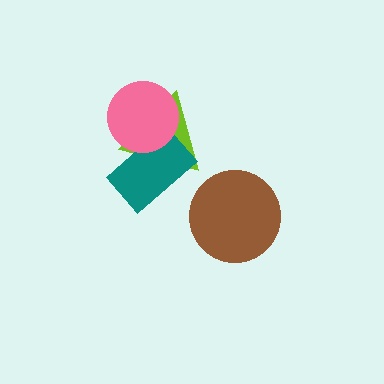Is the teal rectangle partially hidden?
Yes, it is partially covered by another shape.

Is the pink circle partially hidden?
No, no other shape covers it.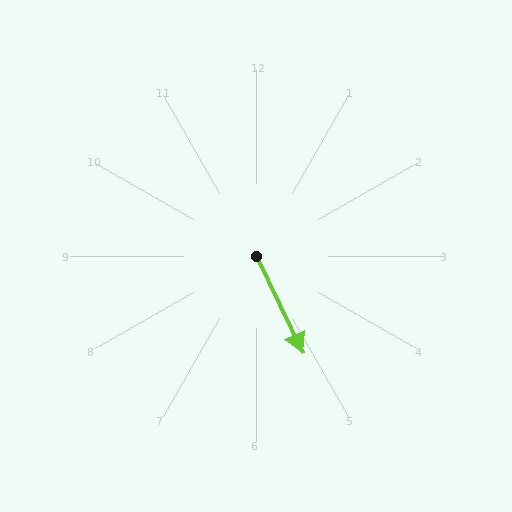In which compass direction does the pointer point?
Southeast.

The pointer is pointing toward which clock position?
Roughly 5 o'clock.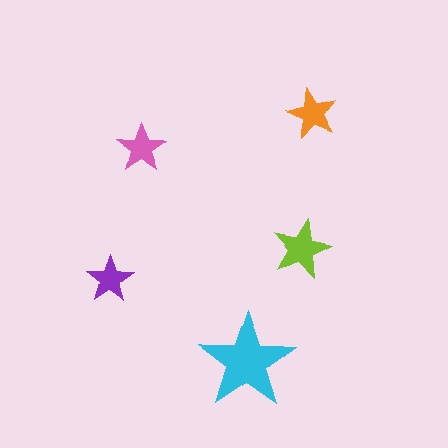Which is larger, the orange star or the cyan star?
The cyan one.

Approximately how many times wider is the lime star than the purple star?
About 1.5 times wider.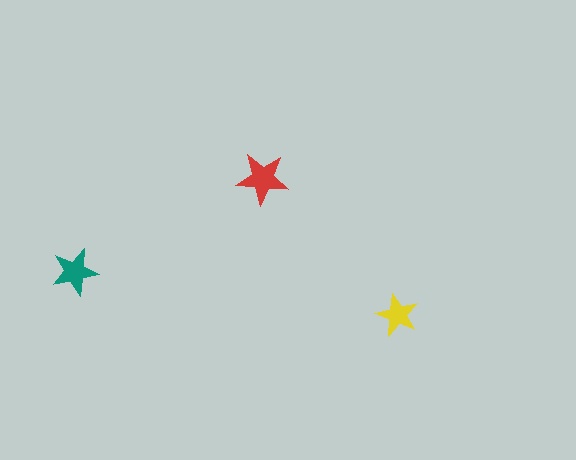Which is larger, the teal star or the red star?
The red one.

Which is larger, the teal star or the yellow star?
The teal one.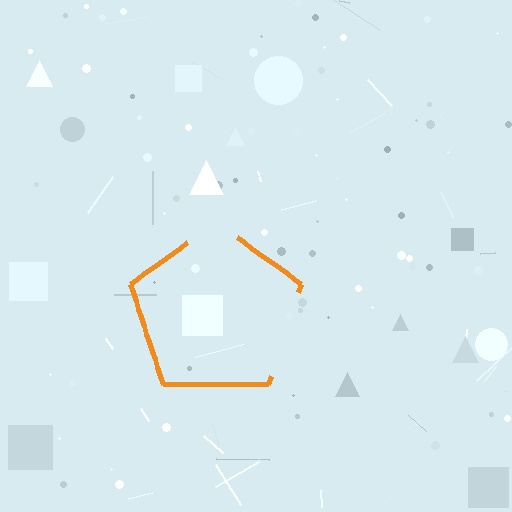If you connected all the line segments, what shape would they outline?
They would outline a pentagon.